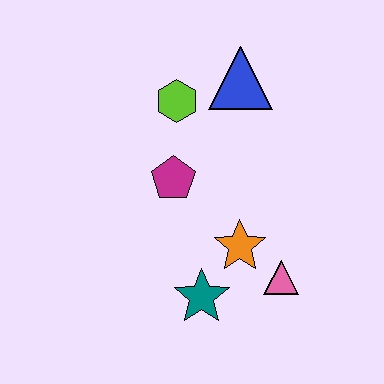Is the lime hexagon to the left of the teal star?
Yes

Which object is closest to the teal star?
The orange star is closest to the teal star.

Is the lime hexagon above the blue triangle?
No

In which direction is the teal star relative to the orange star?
The teal star is below the orange star.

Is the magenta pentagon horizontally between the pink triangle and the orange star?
No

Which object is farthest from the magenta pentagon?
The pink triangle is farthest from the magenta pentagon.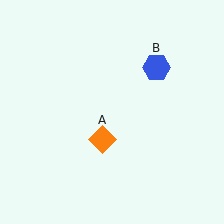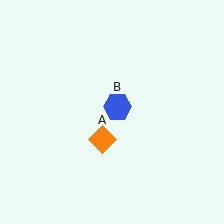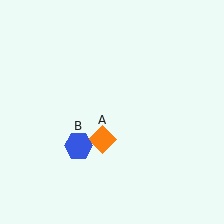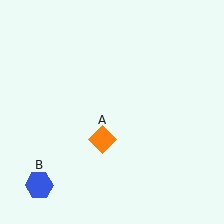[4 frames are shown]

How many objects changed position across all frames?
1 object changed position: blue hexagon (object B).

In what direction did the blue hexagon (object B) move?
The blue hexagon (object B) moved down and to the left.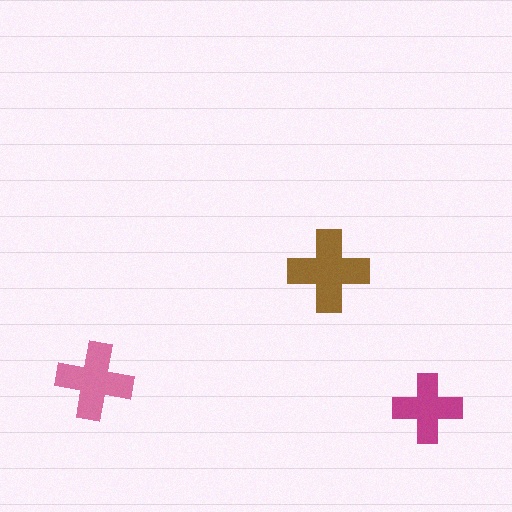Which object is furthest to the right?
The magenta cross is rightmost.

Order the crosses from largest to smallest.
the brown one, the pink one, the magenta one.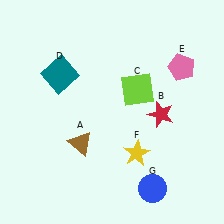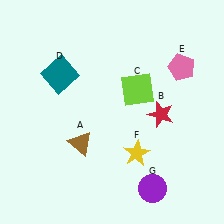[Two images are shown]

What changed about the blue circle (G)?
In Image 1, G is blue. In Image 2, it changed to purple.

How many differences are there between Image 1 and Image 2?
There is 1 difference between the two images.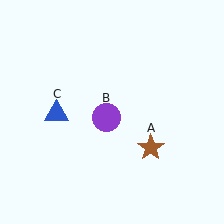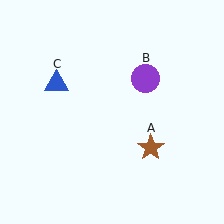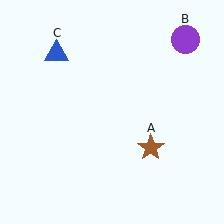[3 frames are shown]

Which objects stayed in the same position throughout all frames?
Brown star (object A) remained stationary.